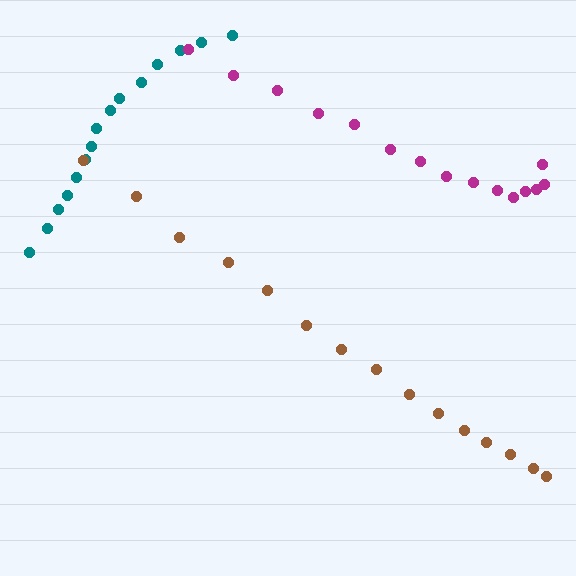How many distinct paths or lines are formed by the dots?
There are 3 distinct paths.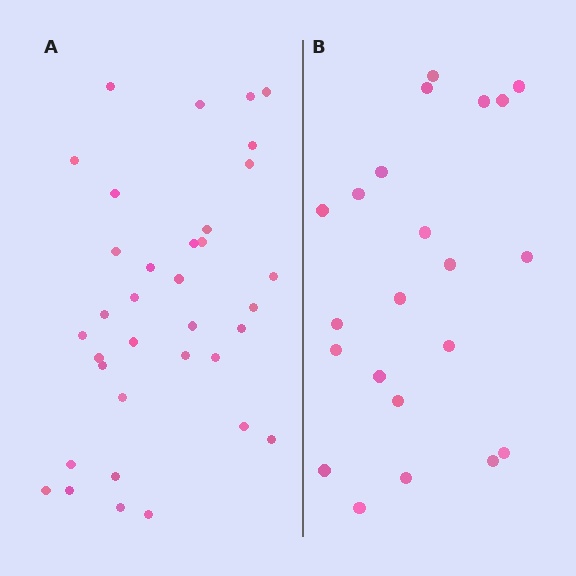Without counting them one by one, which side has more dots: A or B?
Region A (the left region) has more dots.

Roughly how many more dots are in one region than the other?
Region A has approximately 15 more dots than region B.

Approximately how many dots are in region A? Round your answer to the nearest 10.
About 40 dots. (The exact count is 35, which rounds to 40.)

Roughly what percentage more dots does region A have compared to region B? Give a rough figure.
About 60% more.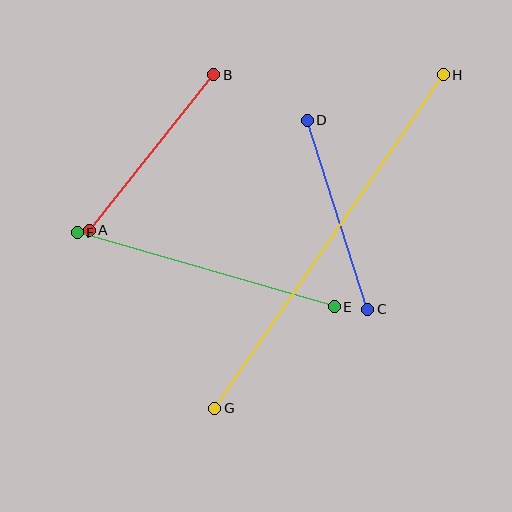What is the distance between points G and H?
The distance is approximately 404 pixels.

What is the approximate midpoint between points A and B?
The midpoint is at approximately (152, 152) pixels.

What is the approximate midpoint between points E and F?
The midpoint is at approximately (206, 270) pixels.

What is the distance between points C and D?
The distance is approximately 198 pixels.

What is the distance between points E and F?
The distance is approximately 267 pixels.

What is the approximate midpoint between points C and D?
The midpoint is at approximately (337, 215) pixels.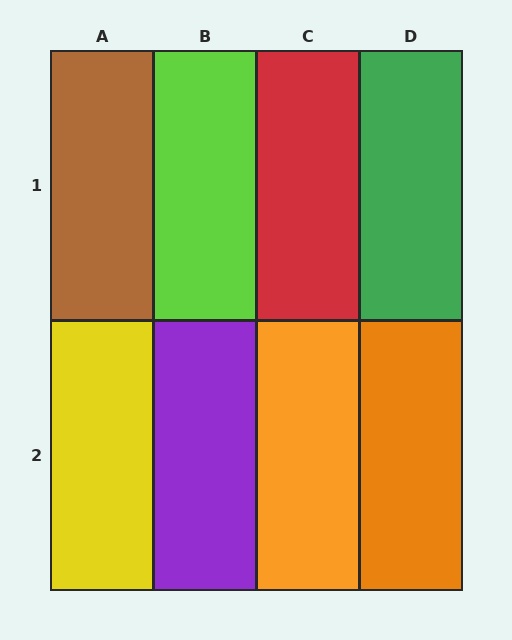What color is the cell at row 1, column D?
Green.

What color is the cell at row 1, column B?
Lime.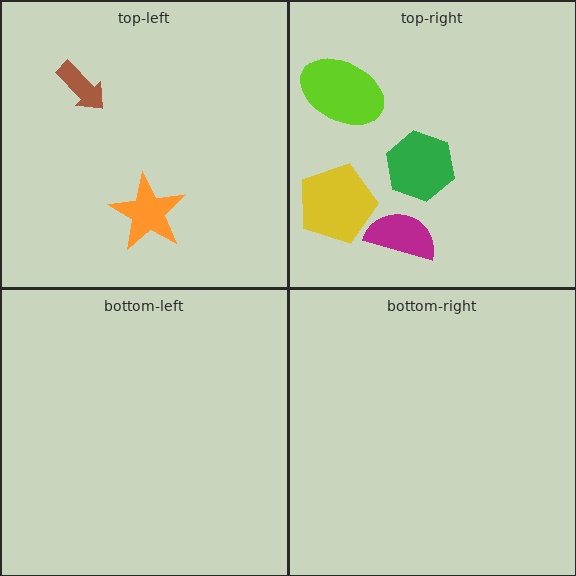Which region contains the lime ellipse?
The top-right region.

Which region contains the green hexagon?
The top-right region.